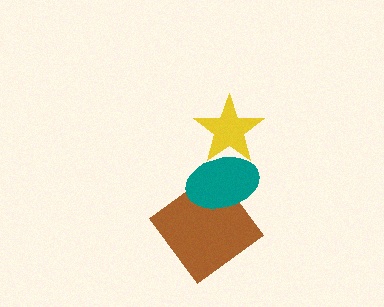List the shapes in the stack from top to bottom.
From top to bottom: the yellow star, the teal ellipse, the brown diamond.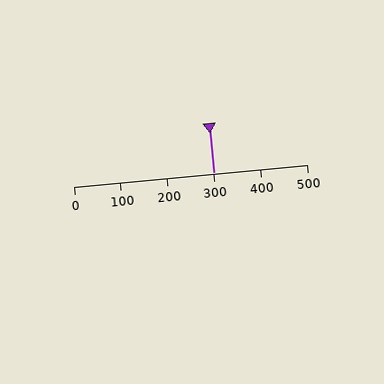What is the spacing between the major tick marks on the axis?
The major ticks are spaced 100 apart.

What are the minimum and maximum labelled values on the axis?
The axis runs from 0 to 500.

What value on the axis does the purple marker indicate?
The marker indicates approximately 300.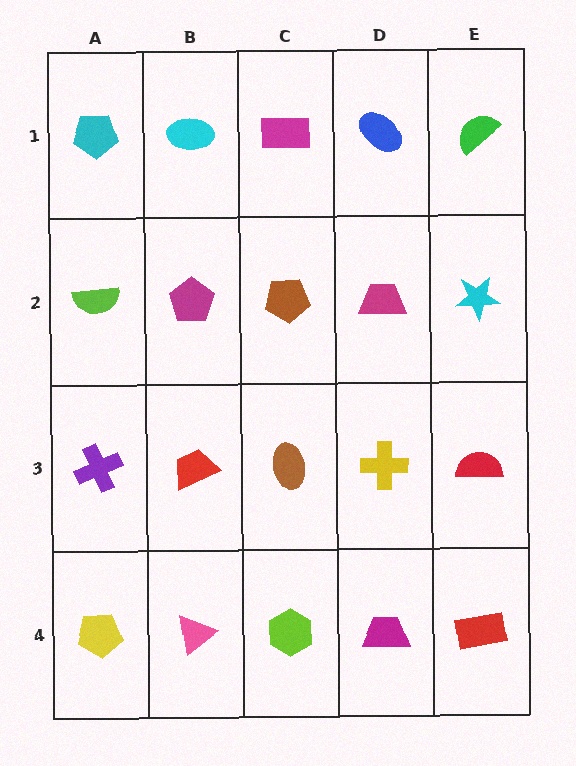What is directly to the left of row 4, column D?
A lime hexagon.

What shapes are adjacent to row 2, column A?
A cyan pentagon (row 1, column A), a purple cross (row 3, column A), a magenta pentagon (row 2, column B).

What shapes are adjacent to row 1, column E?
A cyan star (row 2, column E), a blue ellipse (row 1, column D).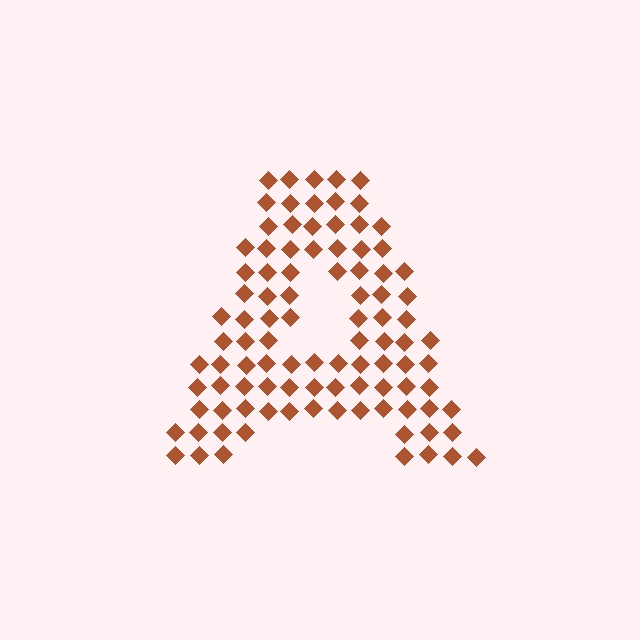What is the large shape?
The large shape is the letter A.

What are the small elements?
The small elements are diamonds.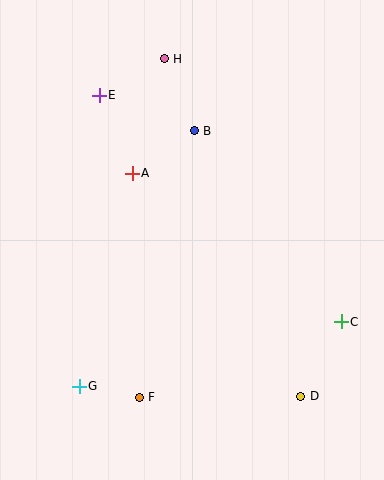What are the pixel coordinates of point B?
Point B is at (194, 131).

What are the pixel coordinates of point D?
Point D is at (301, 396).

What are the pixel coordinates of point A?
Point A is at (132, 173).